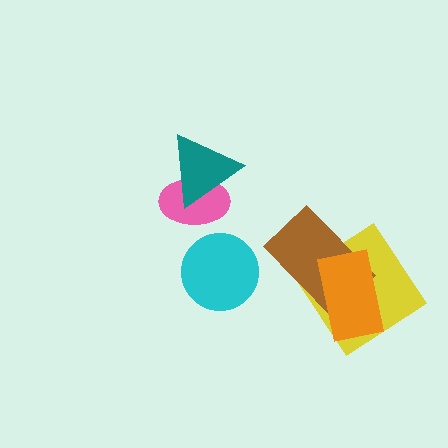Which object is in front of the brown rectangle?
The orange rectangle is in front of the brown rectangle.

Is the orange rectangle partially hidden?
No, no other shape covers it.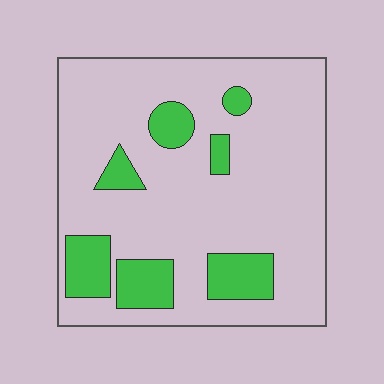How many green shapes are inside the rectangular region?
7.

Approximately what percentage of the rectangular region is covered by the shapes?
Approximately 20%.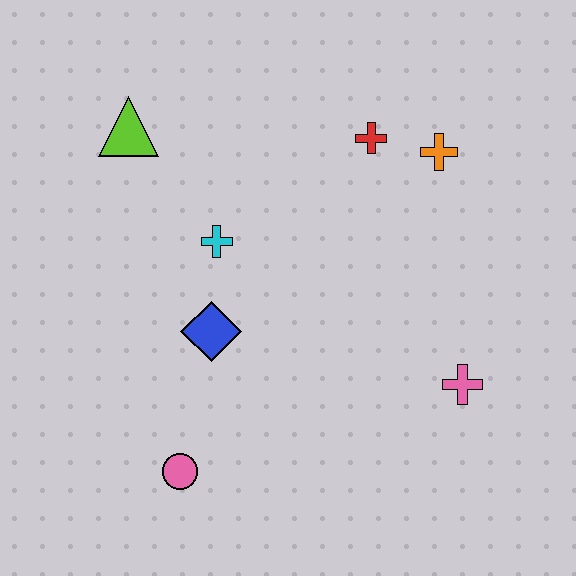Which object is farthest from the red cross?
The pink circle is farthest from the red cross.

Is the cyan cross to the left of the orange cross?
Yes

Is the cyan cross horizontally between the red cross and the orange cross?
No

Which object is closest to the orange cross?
The red cross is closest to the orange cross.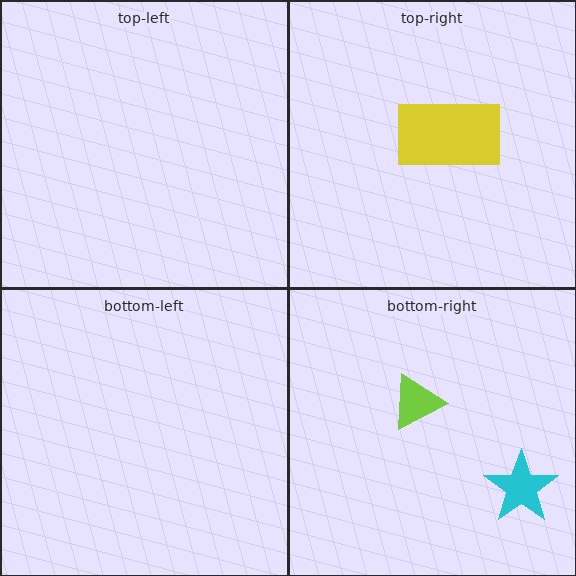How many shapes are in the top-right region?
1.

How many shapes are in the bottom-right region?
2.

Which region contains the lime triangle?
The bottom-right region.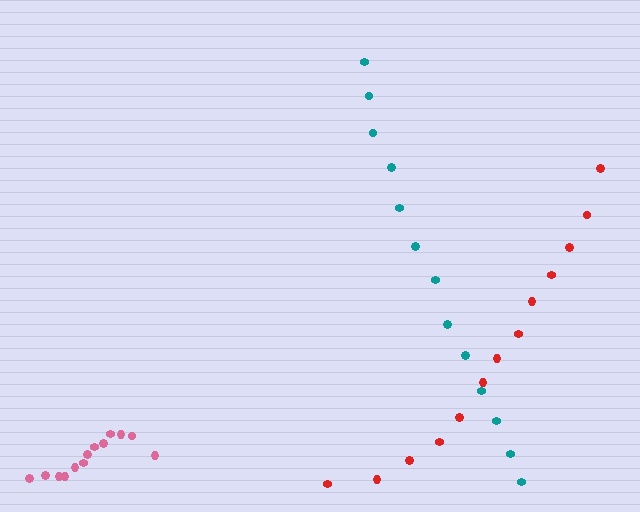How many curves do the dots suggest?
There are 3 distinct paths.